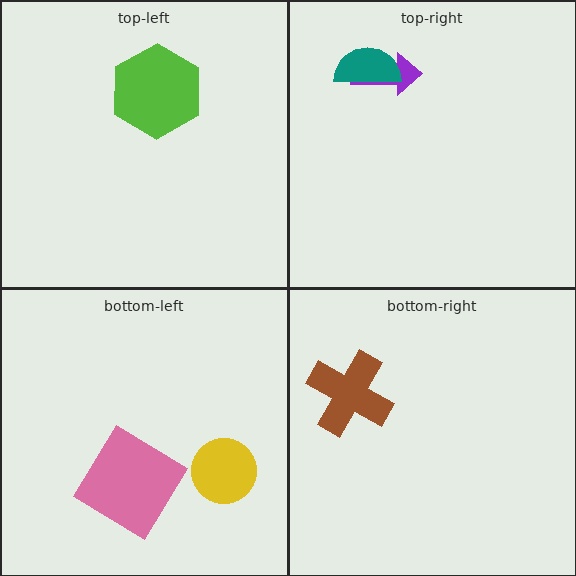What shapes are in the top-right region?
The purple arrow, the teal semicircle.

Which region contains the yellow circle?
The bottom-left region.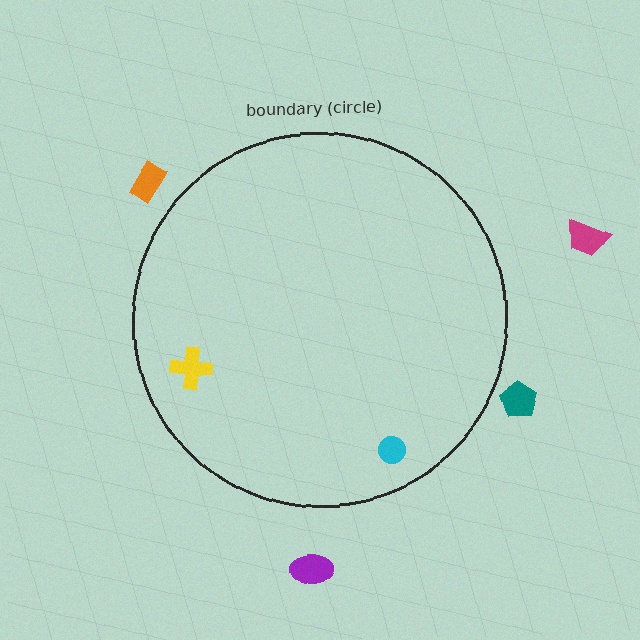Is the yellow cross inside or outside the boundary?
Inside.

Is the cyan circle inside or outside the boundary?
Inside.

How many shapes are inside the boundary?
2 inside, 4 outside.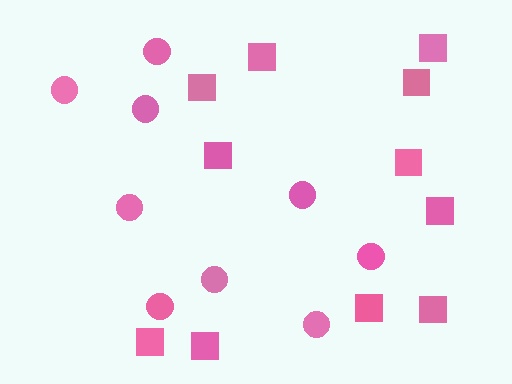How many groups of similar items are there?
There are 2 groups: one group of circles (9) and one group of squares (11).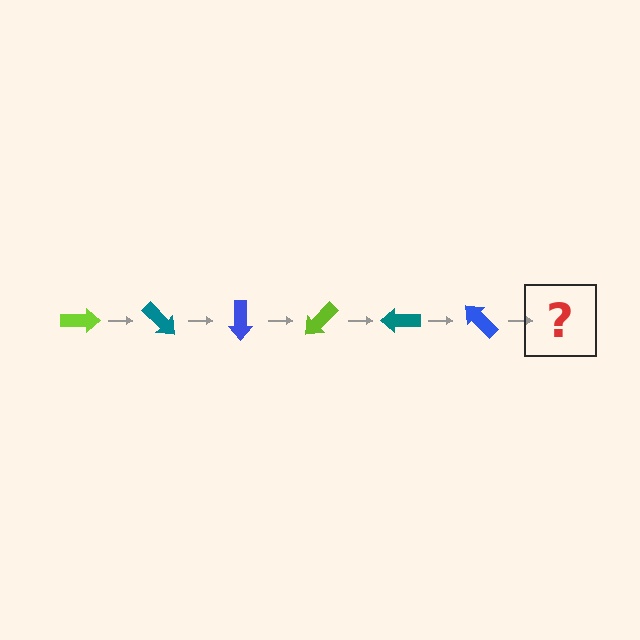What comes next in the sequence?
The next element should be a lime arrow, rotated 270 degrees from the start.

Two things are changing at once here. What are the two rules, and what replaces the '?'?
The two rules are that it rotates 45 degrees each step and the color cycles through lime, teal, and blue. The '?' should be a lime arrow, rotated 270 degrees from the start.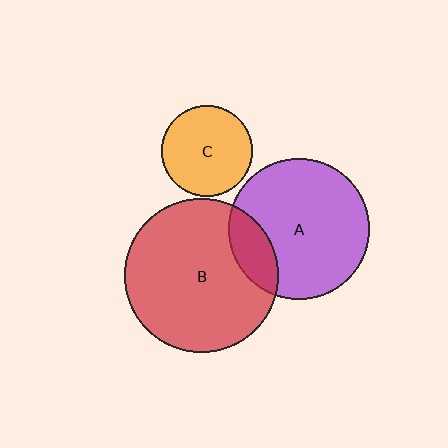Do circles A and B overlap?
Yes.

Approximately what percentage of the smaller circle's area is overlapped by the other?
Approximately 15%.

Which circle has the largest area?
Circle B (red).